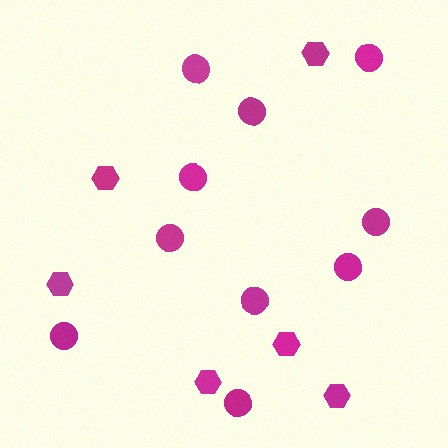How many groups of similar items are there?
There are 2 groups: one group of hexagons (6) and one group of circles (10).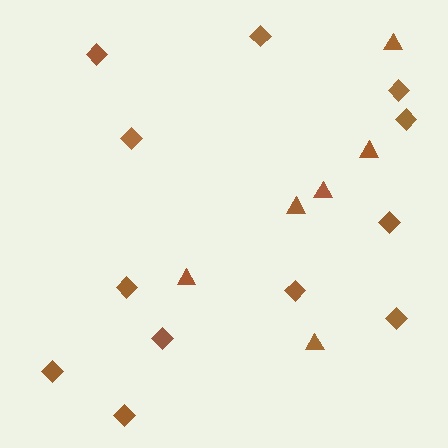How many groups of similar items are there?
There are 2 groups: one group of triangles (6) and one group of diamonds (12).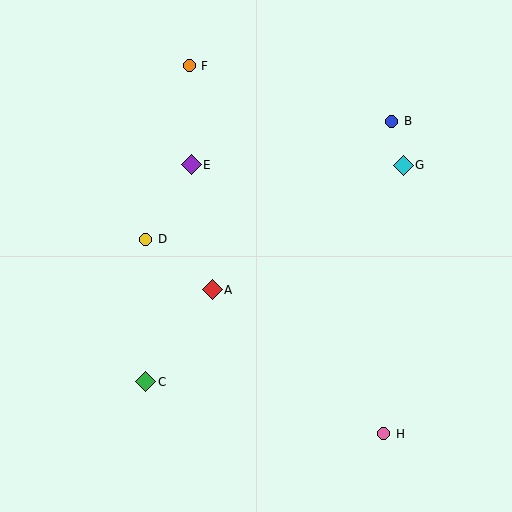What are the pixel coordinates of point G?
Point G is at (403, 165).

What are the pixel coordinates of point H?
Point H is at (384, 434).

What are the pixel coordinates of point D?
Point D is at (146, 239).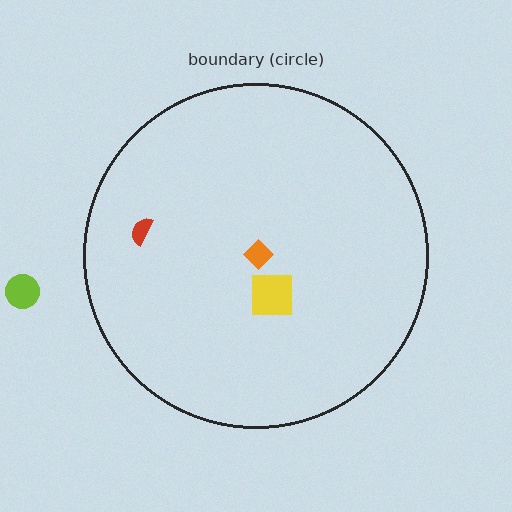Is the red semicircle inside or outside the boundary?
Inside.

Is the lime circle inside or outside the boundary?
Outside.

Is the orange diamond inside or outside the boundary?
Inside.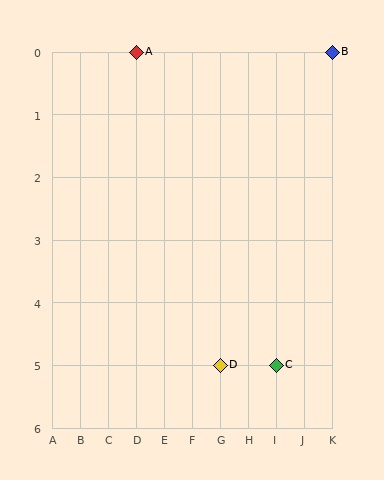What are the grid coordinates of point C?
Point C is at grid coordinates (I, 5).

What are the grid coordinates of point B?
Point B is at grid coordinates (K, 0).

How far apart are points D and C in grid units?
Points D and C are 2 columns apart.